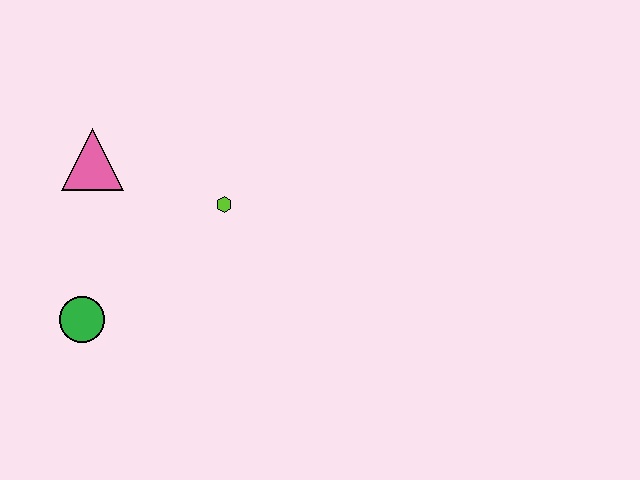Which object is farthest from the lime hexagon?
The green circle is farthest from the lime hexagon.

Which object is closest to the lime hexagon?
The pink triangle is closest to the lime hexagon.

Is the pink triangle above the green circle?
Yes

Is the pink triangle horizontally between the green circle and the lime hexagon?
Yes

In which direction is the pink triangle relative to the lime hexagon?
The pink triangle is to the left of the lime hexagon.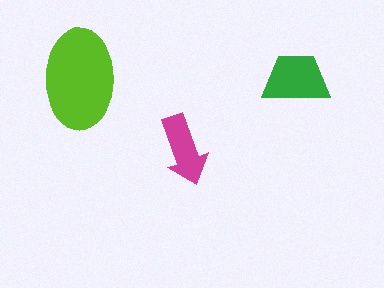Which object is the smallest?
The magenta arrow.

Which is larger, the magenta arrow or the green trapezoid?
The green trapezoid.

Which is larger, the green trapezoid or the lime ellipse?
The lime ellipse.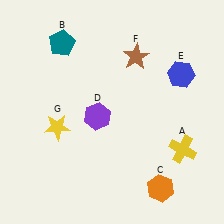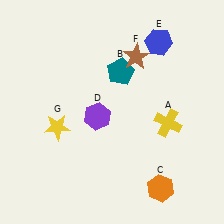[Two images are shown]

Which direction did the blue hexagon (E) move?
The blue hexagon (E) moved up.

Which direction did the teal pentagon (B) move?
The teal pentagon (B) moved right.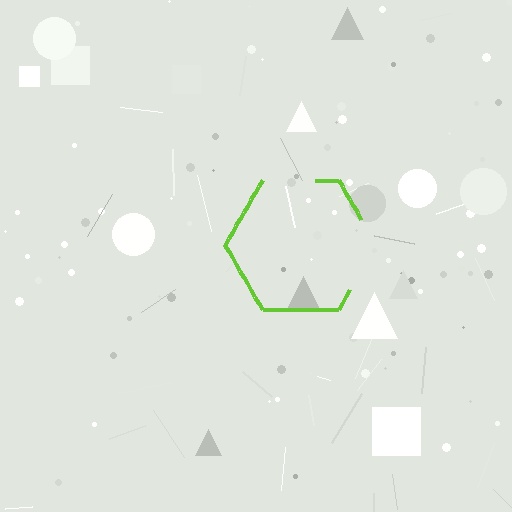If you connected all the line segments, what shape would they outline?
They would outline a hexagon.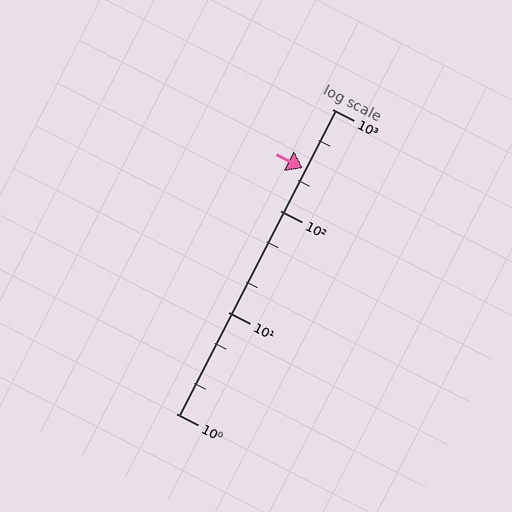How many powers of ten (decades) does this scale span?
The scale spans 3 decades, from 1 to 1000.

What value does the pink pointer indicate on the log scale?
The pointer indicates approximately 260.